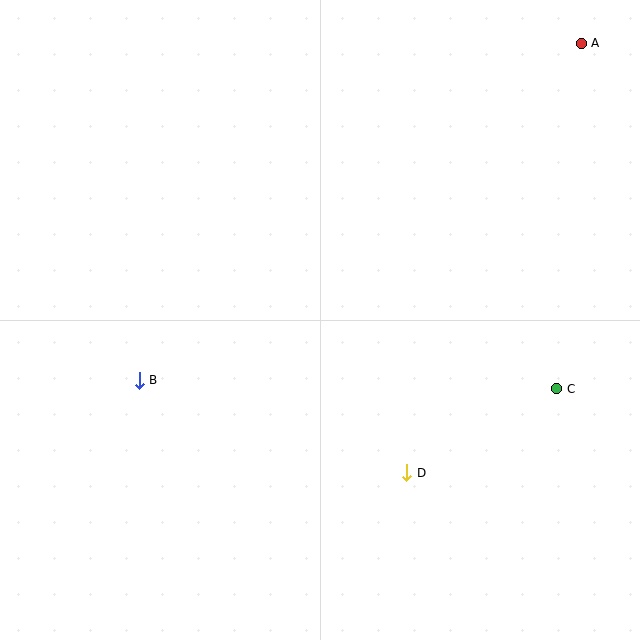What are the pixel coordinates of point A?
Point A is at (581, 43).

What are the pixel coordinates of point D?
Point D is at (407, 473).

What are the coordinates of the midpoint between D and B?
The midpoint between D and B is at (273, 426).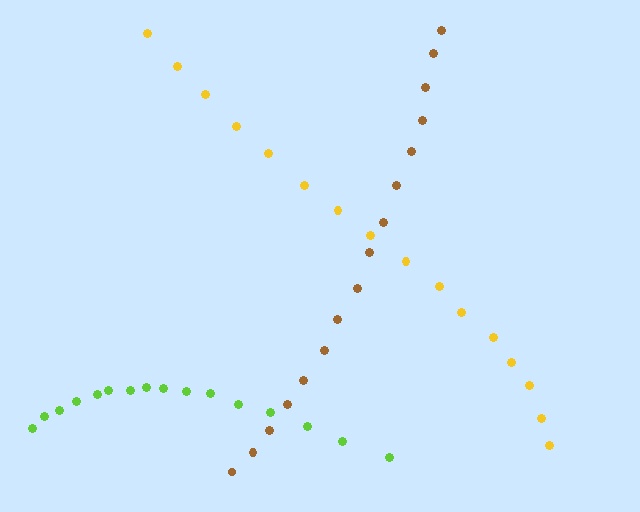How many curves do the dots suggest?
There are 3 distinct paths.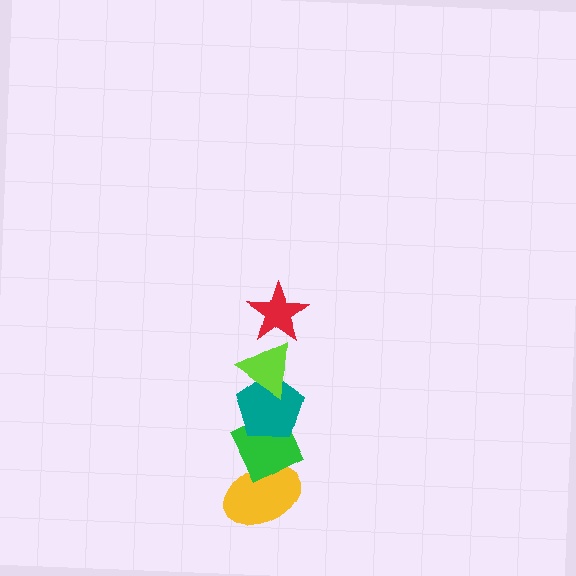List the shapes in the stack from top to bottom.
From top to bottom: the red star, the lime triangle, the teal pentagon, the green diamond, the yellow ellipse.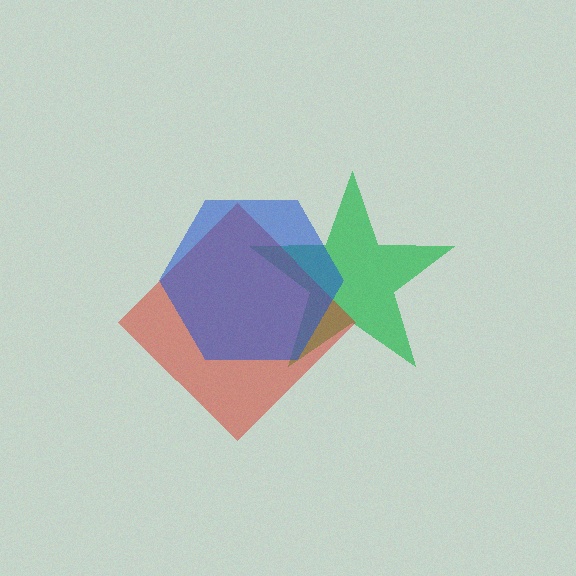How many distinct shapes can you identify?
There are 3 distinct shapes: a green star, a red diamond, a blue hexagon.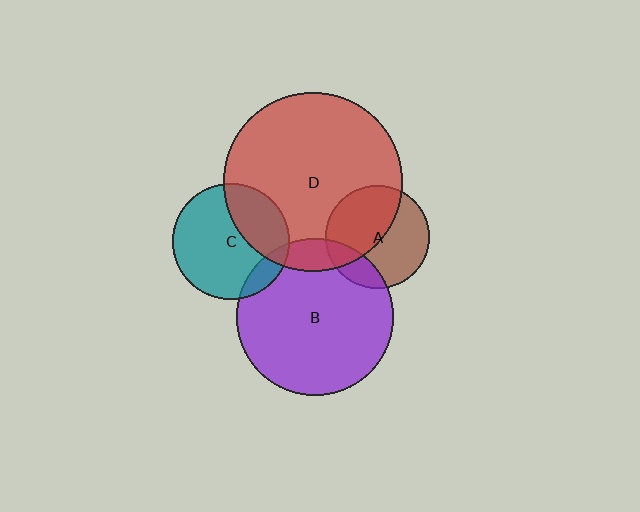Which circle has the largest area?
Circle D (red).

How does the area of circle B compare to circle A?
Approximately 2.3 times.